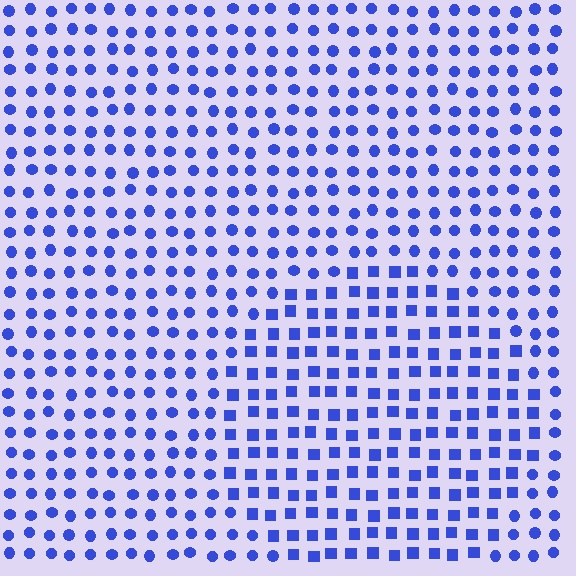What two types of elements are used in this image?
The image uses squares inside the circle region and circles outside it.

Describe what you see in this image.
The image is filled with small blue elements arranged in a uniform grid. A circle-shaped region contains squares, while the surrounding area contains circles. The boundary is defined purely by the change in element shape.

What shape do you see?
I see a circle.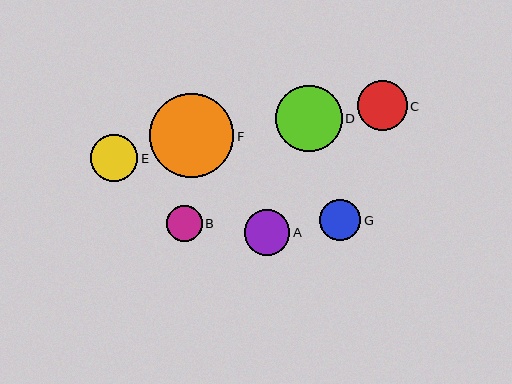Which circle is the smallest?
Circle B is the smallest with a size of approximately 35 pixels.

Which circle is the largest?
Circle F is the largest with a size of approximately 84 pixels.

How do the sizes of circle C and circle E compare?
Circle C and circle E are approximately the same size.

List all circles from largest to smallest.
From largest to smallest: F, D, C, E, A, G, B.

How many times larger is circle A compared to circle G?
Circle A is approximately 1.1 times the size of circle G.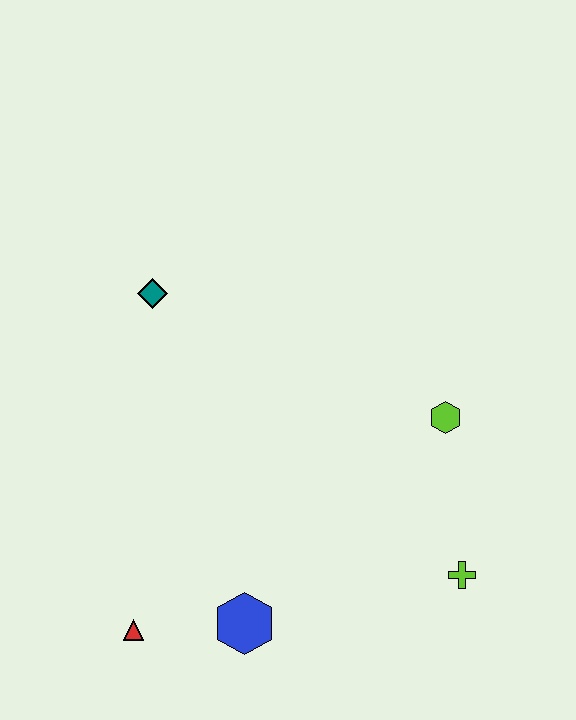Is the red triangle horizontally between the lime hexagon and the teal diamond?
No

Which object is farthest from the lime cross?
The teal diamond is farthest from the lime cross.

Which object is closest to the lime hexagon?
The lime cross is closest to the lime hexagon.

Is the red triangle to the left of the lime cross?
Yes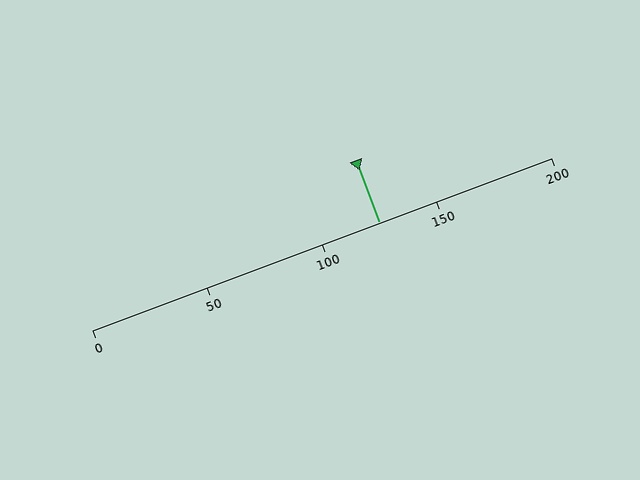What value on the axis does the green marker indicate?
The marker indicates approximately 125.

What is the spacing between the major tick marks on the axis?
The major ticks are spaced 50 apart.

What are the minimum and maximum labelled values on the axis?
The axis runs from 0 to 200.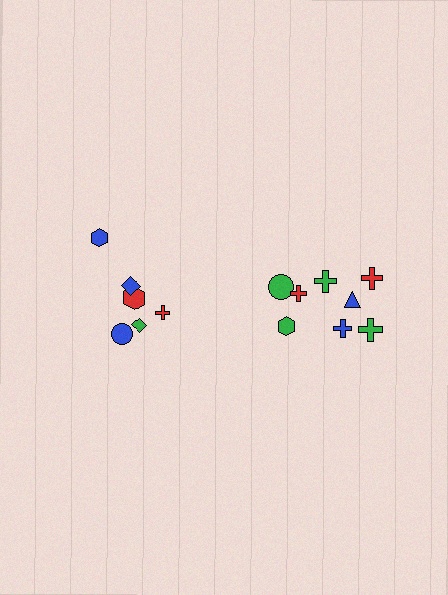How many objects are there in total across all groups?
There are 14 objects.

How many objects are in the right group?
There are 8 objects.